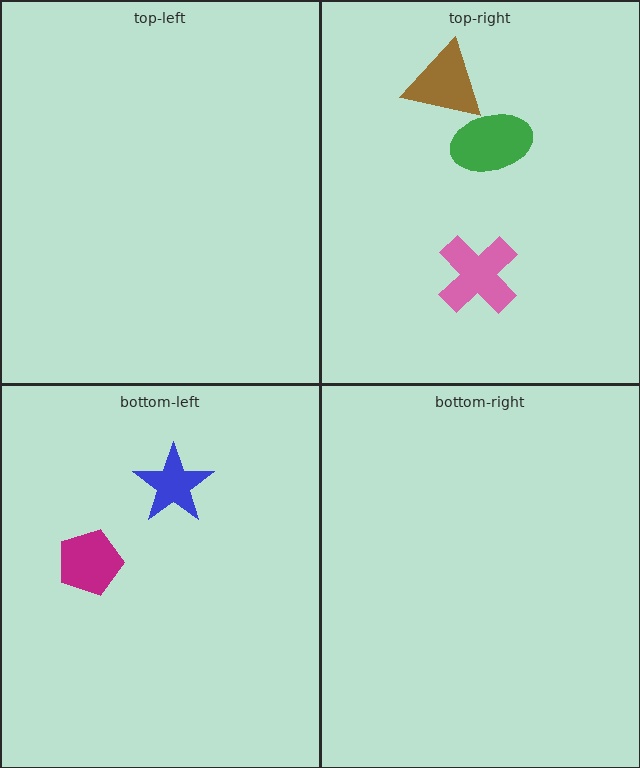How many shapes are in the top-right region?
3.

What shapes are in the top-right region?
The green ellipse, the brown triangle, the pink cross.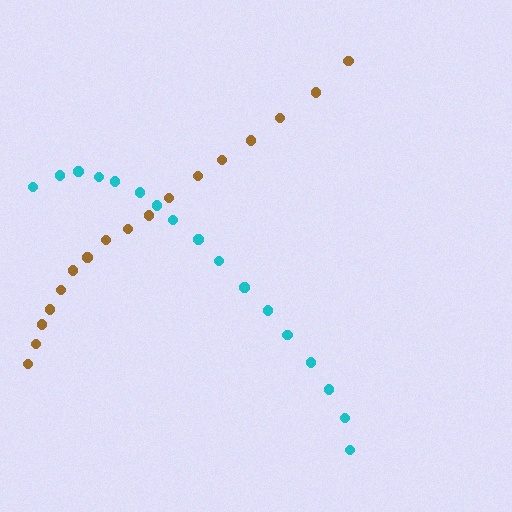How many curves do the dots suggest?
There are 2 distinct paths.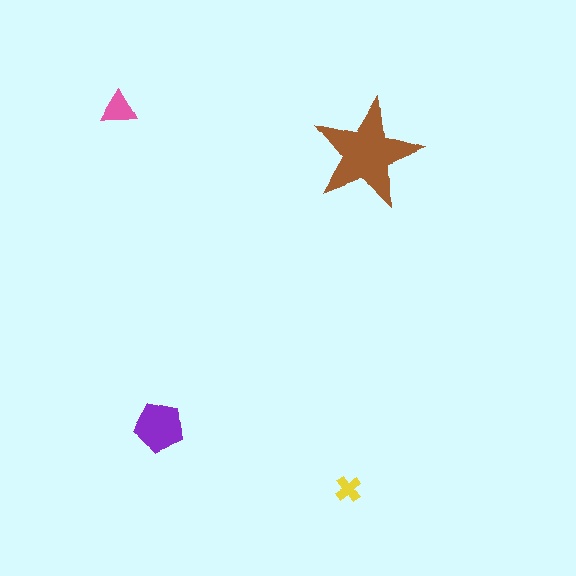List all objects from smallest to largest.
The yellow cross, the pink triangle, the purple pentagon, the brown star.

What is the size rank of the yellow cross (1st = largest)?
4th.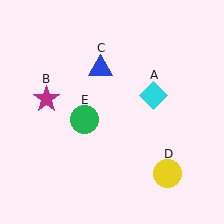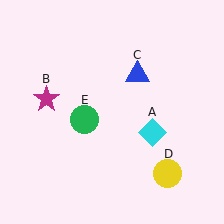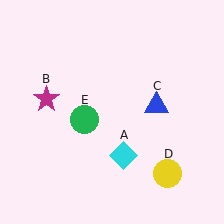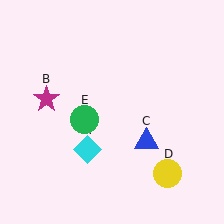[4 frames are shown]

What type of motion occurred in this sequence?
The cyan diamond (object A), blue triangle (object C) rotated clockwise around the center of the scene.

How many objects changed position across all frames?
2 objects changed position: cyan diamond (object A), blue triangle (object C).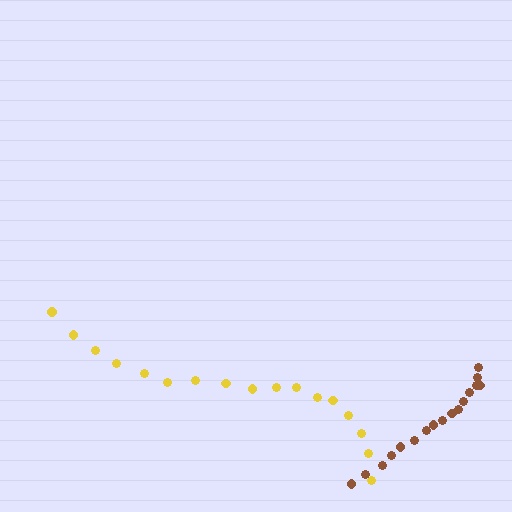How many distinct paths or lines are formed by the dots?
There are 2 distinct paths.